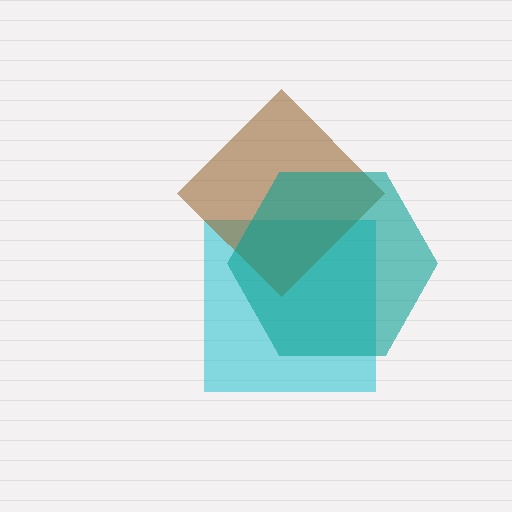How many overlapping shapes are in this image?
There are 3 overlapping shapes in the image.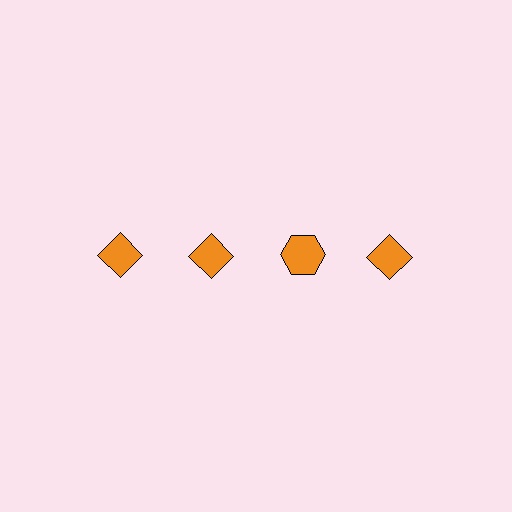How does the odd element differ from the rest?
It has a different shape: hexagon instead of diamond.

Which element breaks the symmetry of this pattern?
The orange hexagon in the top row, center column breaks the symmetry. All other shapes are orange diamonds.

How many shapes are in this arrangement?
There are 4 shapes arranged in a grid pattern.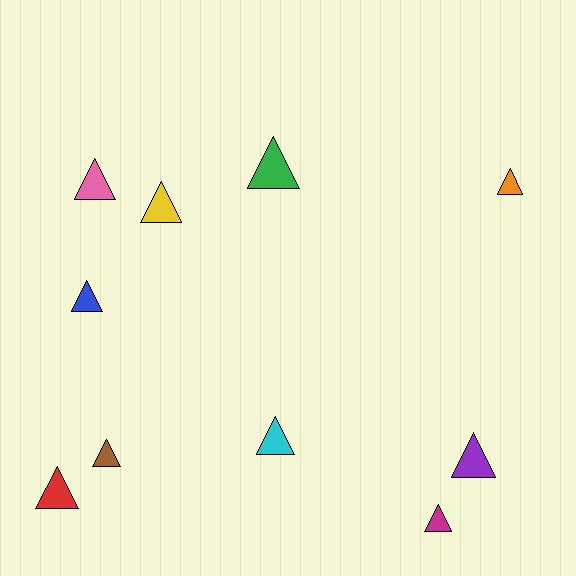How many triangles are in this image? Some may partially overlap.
There are 10 triangles.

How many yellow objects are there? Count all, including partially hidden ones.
There is 1 yellow object.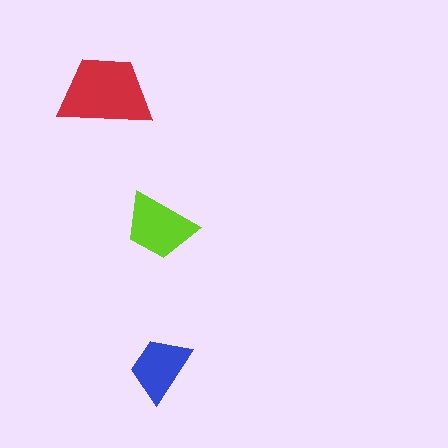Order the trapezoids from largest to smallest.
the red one, the lime one, the blue one.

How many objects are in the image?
There are 3 objects in the image.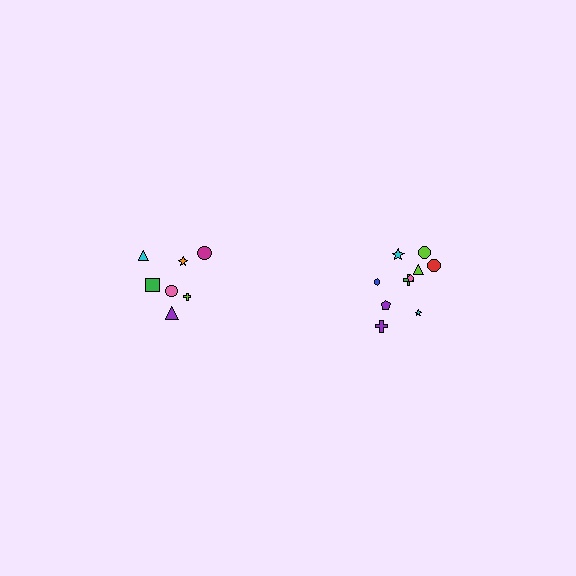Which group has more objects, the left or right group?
The right group.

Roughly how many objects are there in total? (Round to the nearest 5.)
Roughly 15 objects in total.